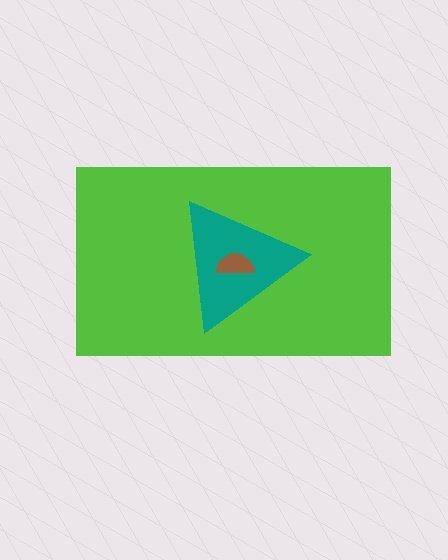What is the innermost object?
The brown semicircle.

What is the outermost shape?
The lime rectangle.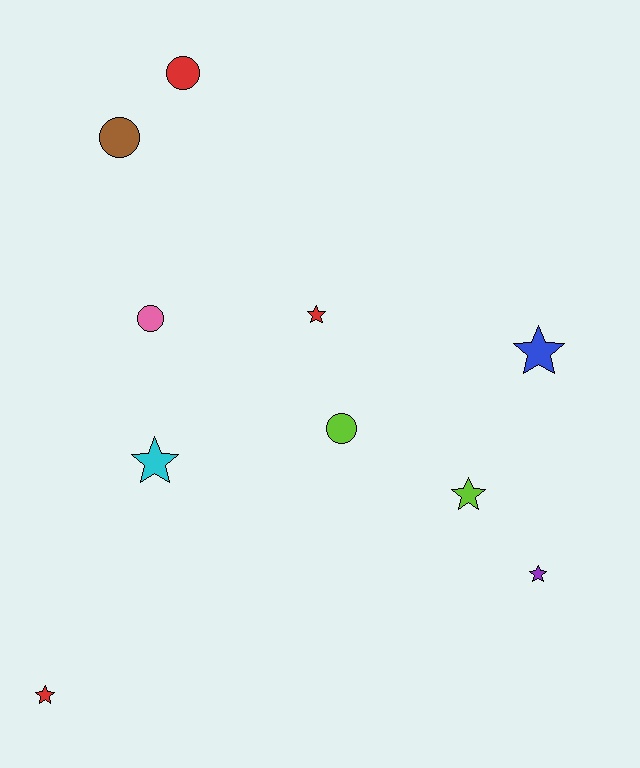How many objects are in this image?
There are 10 objects.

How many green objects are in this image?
There are no green objects.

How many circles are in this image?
There are 4 circles.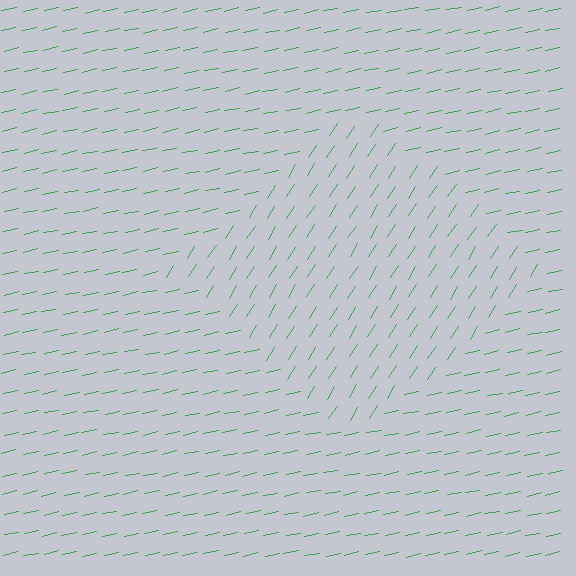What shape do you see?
I see a diamond.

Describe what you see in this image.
The image is filled with small green line segments. A diamond region in the image has lines oriented differently from the surrounding lines, creating a visible texture boundary.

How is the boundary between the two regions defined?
The boundary is defined purely by a change in line orientation (approximately 45 degrees difference). All lines are the same color and thickness.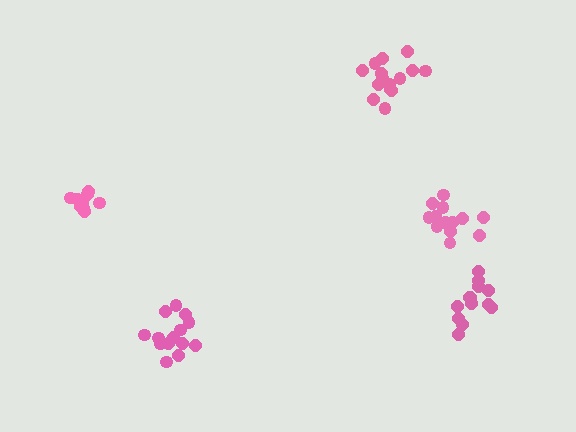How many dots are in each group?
Group 1: 15 dots, Group 2: 14 dots, Group 3: 10 dots, Group 4: 13 dots, Group 5: 13 dots (65 total).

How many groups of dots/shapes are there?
There are 5 groups.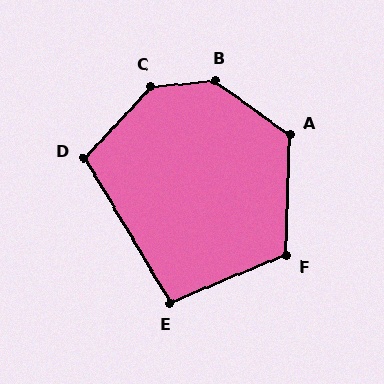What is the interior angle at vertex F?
Approximately 114 degrees (obtuse).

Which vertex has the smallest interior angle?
E, at approximately 98 degrees.